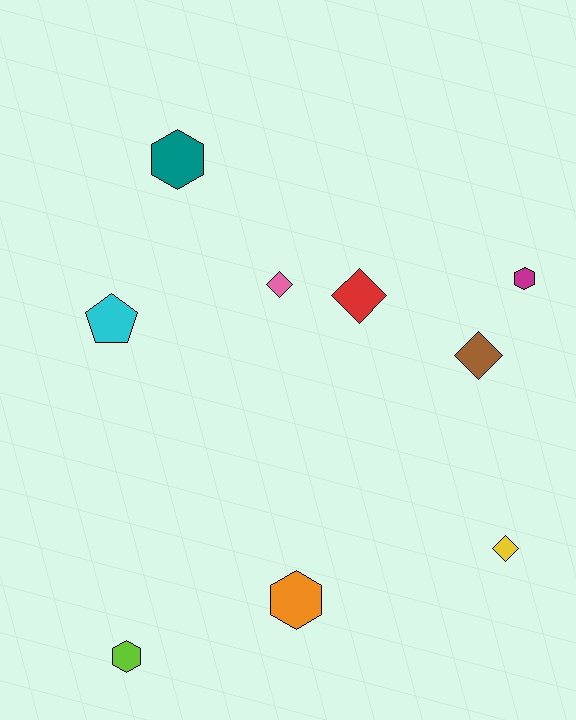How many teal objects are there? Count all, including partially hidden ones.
There is 1 teal object.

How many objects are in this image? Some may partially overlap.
There are 9 objects.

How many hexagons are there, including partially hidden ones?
There are 4 hexagons.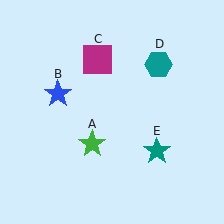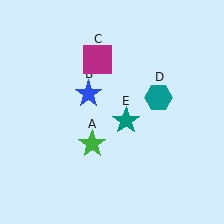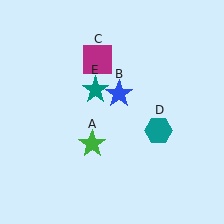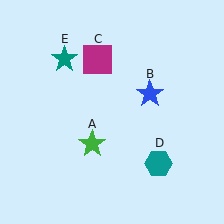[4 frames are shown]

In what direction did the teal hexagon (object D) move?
The teal hexagon (object D) moved down.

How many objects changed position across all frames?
3 objects changed position: blue star (object B), teal hexagon (object D), teal star (object E).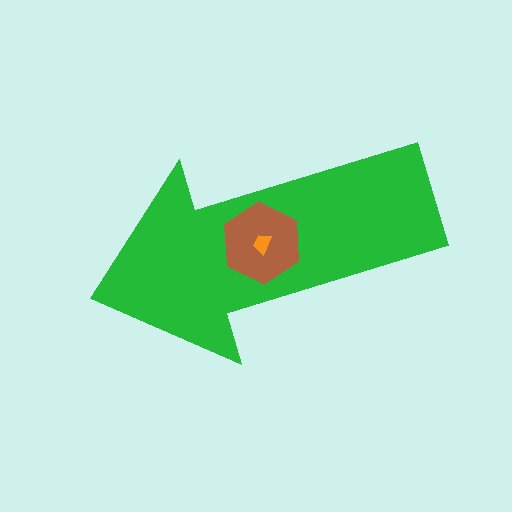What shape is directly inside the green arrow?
The brown hexagon.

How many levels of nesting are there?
3.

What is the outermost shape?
The green arrow.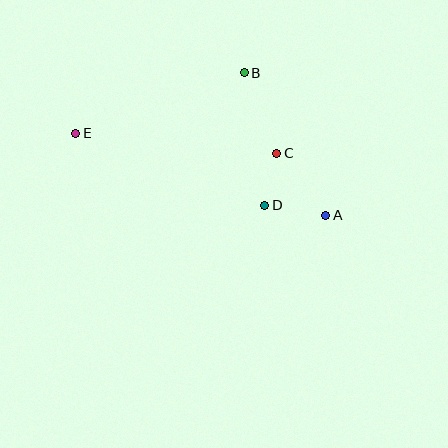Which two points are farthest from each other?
Points A and E are farthest from each other.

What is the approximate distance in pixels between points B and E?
The distance between B and E is approximately 179 pixels.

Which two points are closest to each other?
Points C and D are closest to each other.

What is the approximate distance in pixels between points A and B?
The distance between A and B is approximately 164 pixels.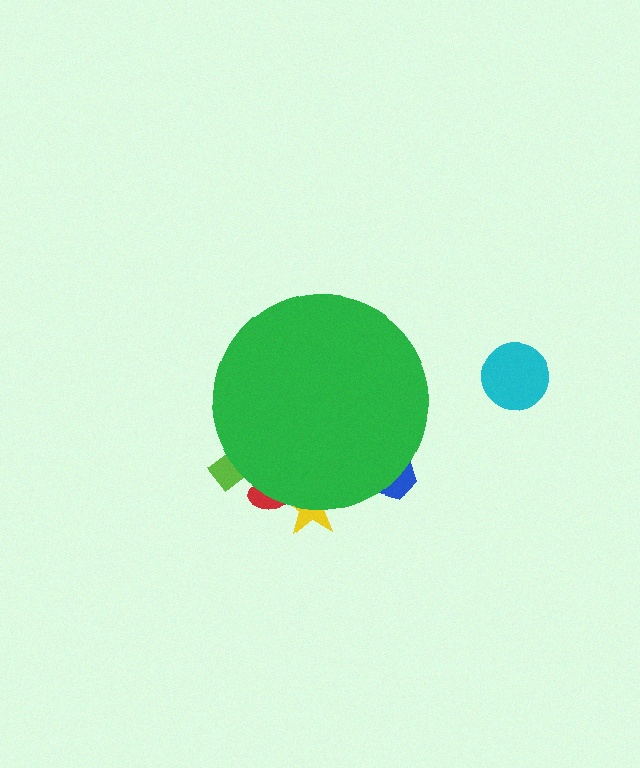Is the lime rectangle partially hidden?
Yes, the lime rectangle is partially hidden behind the green circle.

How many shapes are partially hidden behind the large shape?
4 shapes are partially hidden.